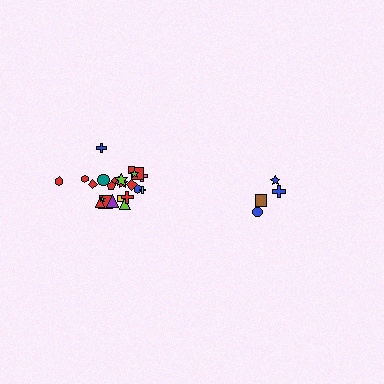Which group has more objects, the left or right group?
The left group.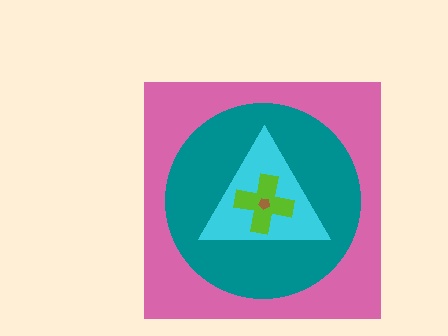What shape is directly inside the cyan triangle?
The lime cross.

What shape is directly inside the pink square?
The teal circle.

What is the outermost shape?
The pink square.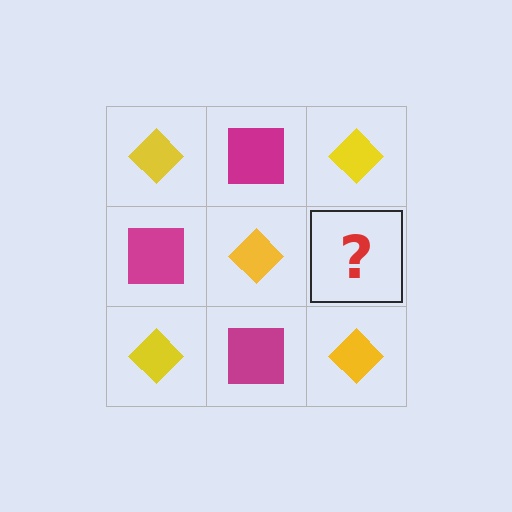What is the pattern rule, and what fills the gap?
The rule is that it alternates yellow diamond and magenta square in a checkerboard pattern. The gap should be filled with a magenta square.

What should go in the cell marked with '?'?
The missing cell should contain a magenta square.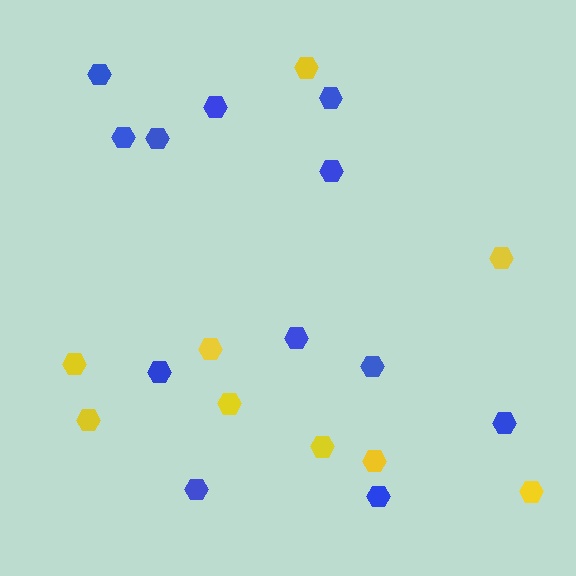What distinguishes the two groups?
There are 2 groups: one group of yellow hexagons (9) and one group of blue hexagons (12).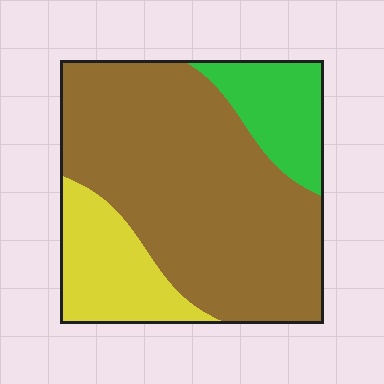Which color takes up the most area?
Brown, at roughly 65%.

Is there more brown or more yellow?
Brown.